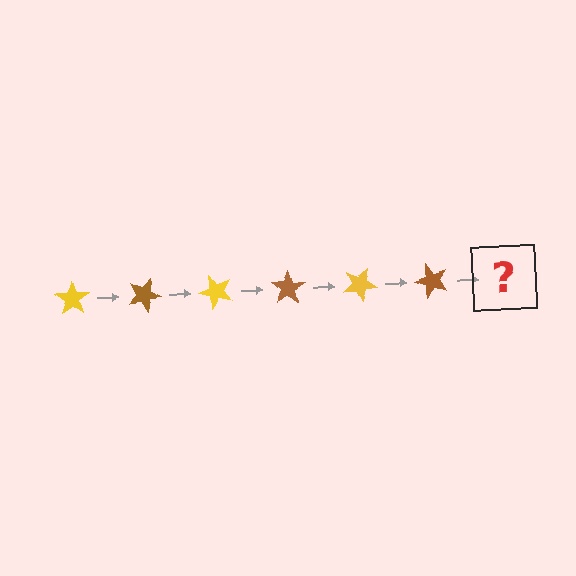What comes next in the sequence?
The next element should be a yellow star, rotated 150 degrees from the start.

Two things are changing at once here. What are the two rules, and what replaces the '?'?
The two rules are that it rotates 25 degrees each step and the color cycles through yellow and brown. The '?' should be a yellow star, rotated 150 degrees from the start.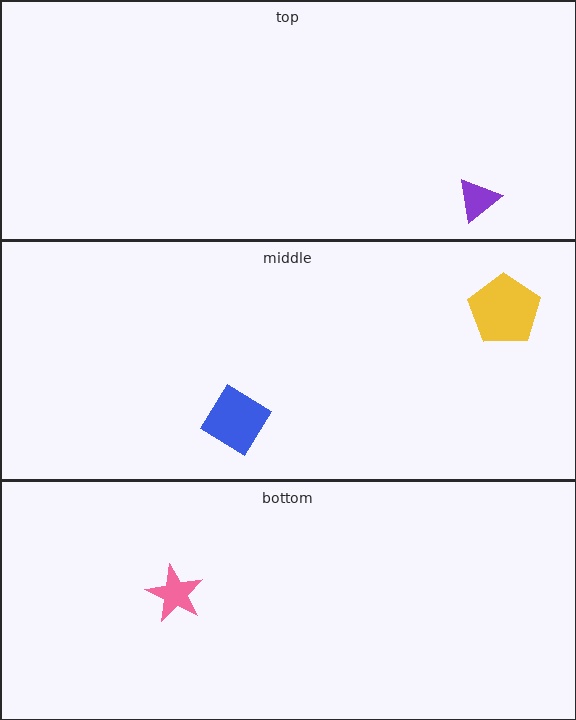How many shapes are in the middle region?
2.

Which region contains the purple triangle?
The top region.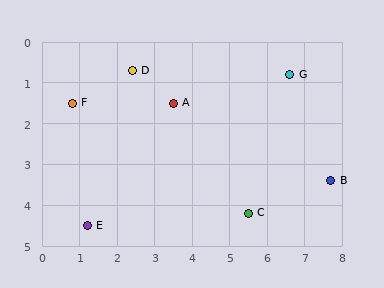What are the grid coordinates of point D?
Point D is at approximately (2.4, 0.7).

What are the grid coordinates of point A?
Point A is at approximately (3.5, 1.5).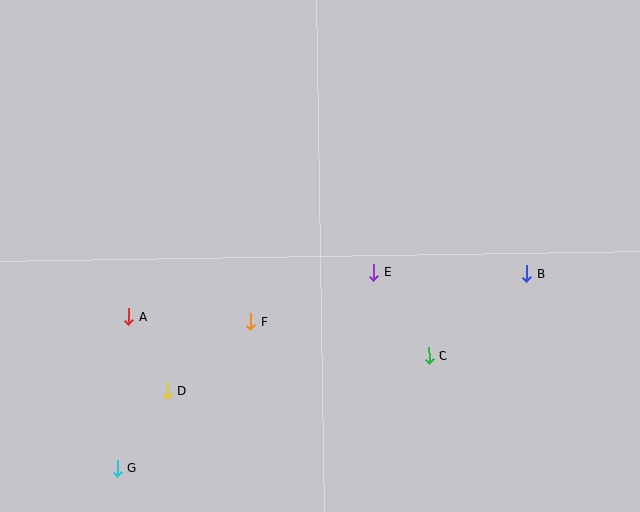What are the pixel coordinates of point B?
Point B is at (527, 274).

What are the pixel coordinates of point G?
Point G is at (117, 468).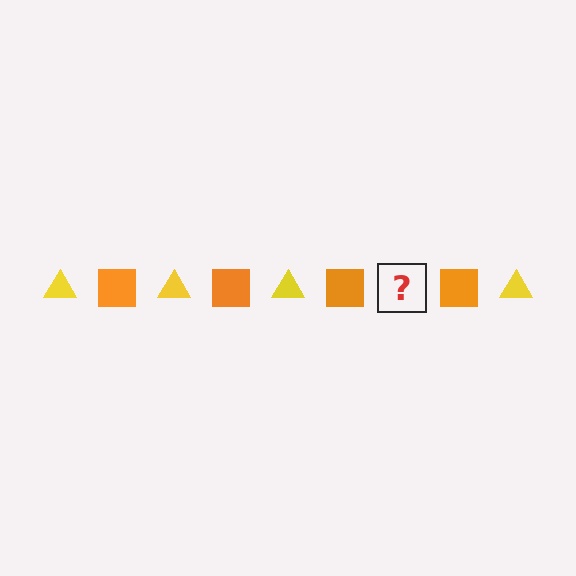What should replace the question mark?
The question mark should be replaced with a yellow triangle.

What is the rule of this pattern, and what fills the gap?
The rule is that the pattern alternates between yellow triangle and orange square. The gap should be filled with a yellow triangle.